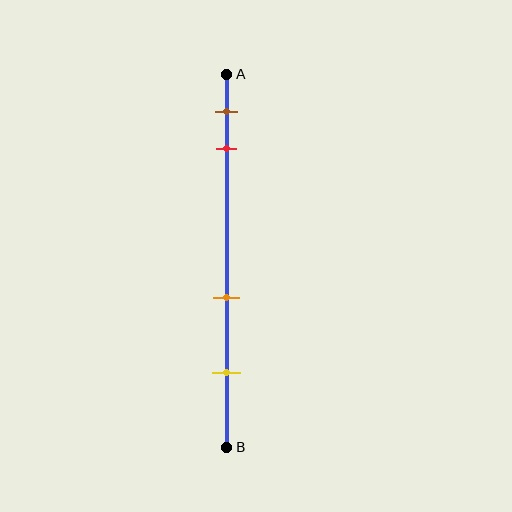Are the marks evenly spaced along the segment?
No, the marks are not evenly spaced.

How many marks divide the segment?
There are 4 marks dividing the segment.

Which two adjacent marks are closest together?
The brown and red marks are the closest adjacent pair.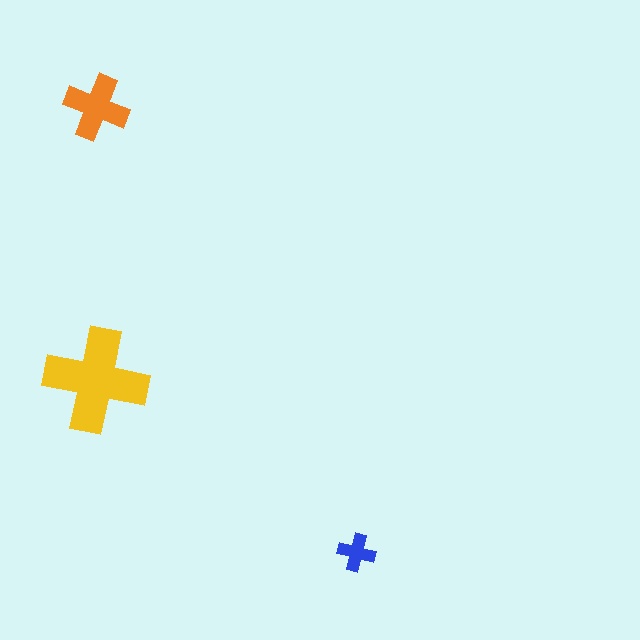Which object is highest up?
The orange cross is topmost.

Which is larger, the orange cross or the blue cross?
The orange one.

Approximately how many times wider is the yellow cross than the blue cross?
About 3 times wider.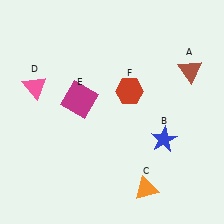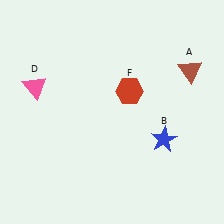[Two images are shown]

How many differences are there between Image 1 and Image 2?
There are 2 differences between the two images.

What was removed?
The orange triangle (C), the magenta square (E) were removed in Image 2.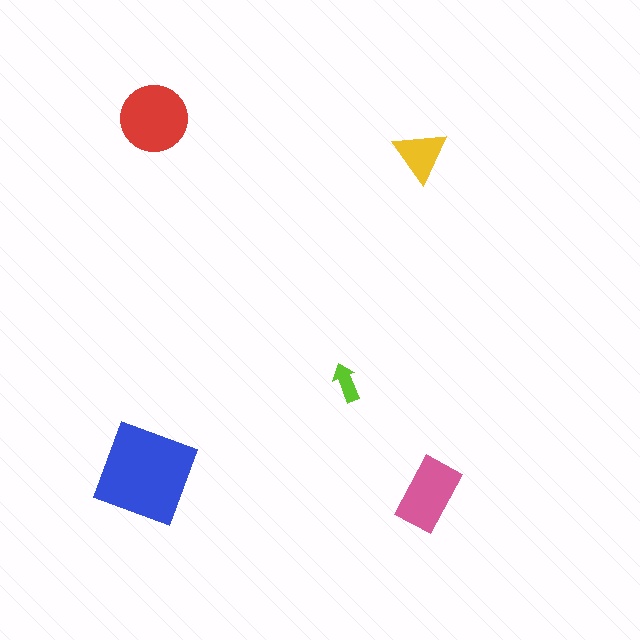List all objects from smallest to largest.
The lime arrow, the yellow triangle, the pink rectangle, the red circle, the blue diamond.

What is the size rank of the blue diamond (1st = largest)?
1st.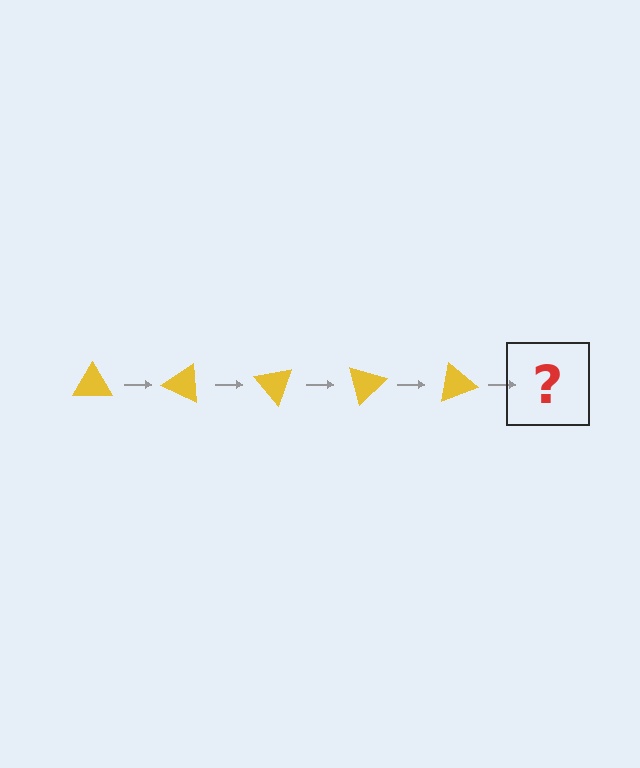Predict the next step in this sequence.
The next step is a yellow triangle rotated 125 degrees.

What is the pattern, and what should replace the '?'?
The pattern is that the triangle rotates 25 degrees each step. The '?' should be a yellow triangle rotated 125 degrees.